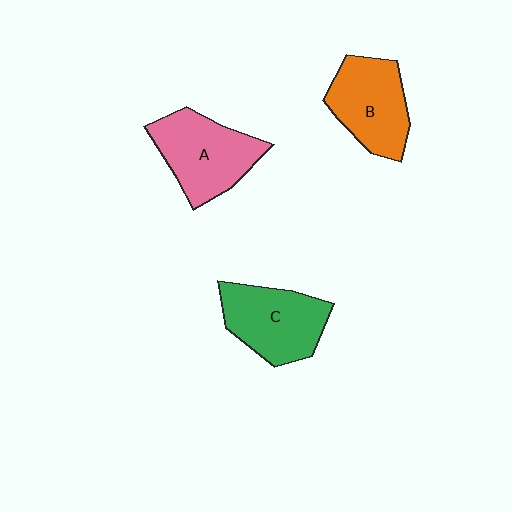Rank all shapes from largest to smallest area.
From largest to smallest: A (pink), C (green), B (orange).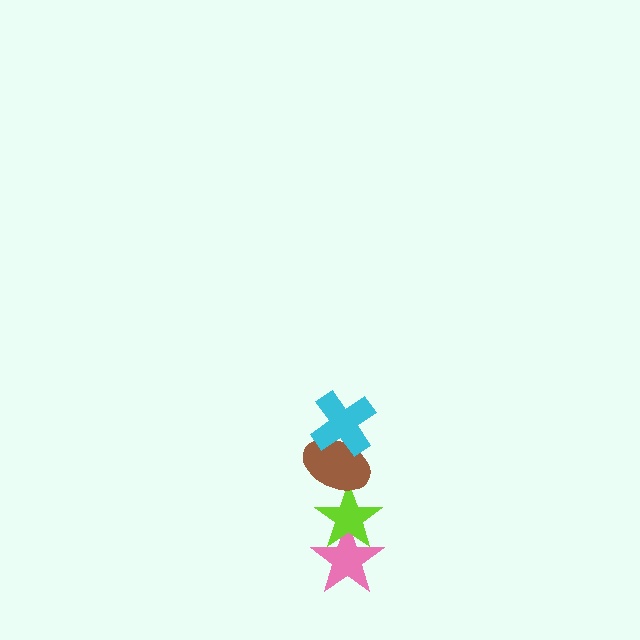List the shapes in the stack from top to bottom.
From top to bottom: the cyan cross, the brown ellipse, the lime star, the pink star.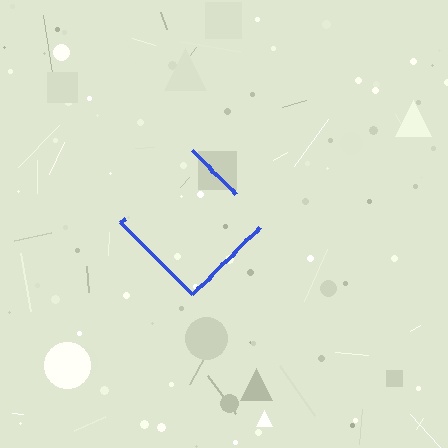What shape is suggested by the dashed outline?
The dashed outline suggests a diamond.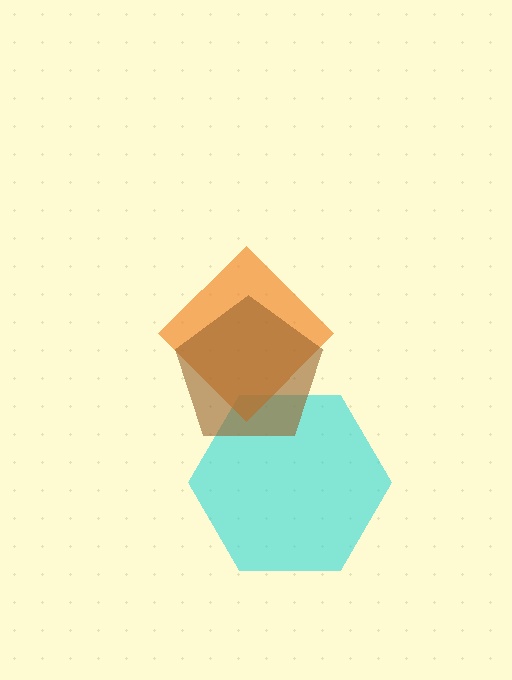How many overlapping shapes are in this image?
There are 3 overlapping shapes in the image.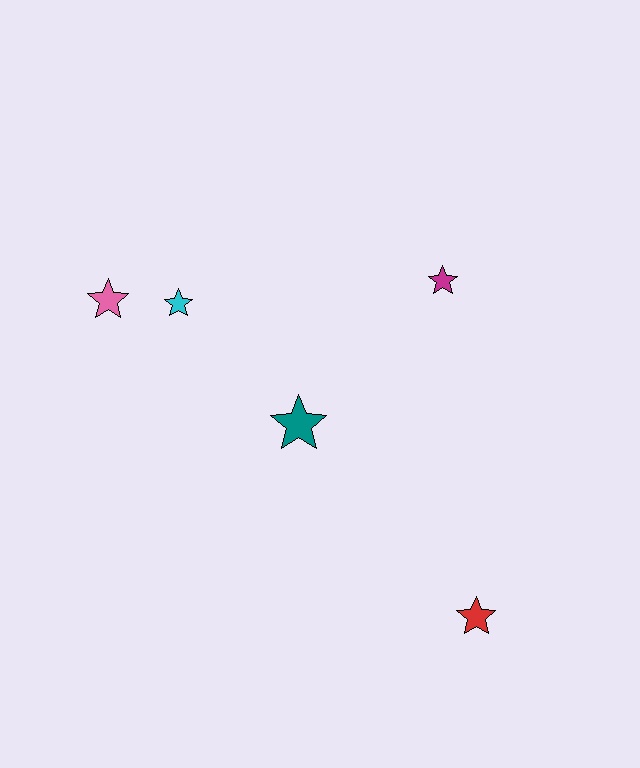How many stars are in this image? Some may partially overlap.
There are 5 stars.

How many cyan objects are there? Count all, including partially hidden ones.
There is 1 cyan object.